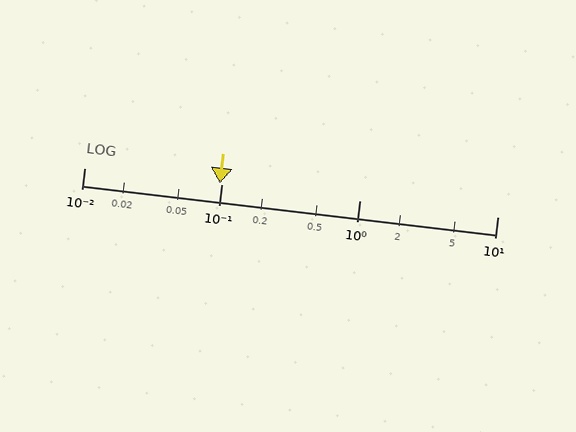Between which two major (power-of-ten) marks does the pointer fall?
The pointer is between 0.01 and 0.1.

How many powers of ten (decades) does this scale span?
The scale spans 3 decades, from 0.01 to 10.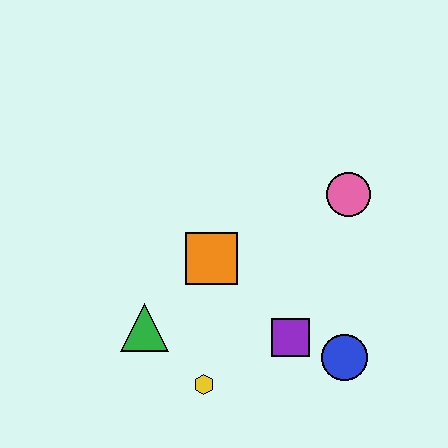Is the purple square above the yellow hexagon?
Yes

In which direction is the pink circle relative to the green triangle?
The pink circle is to the right of the green triangle.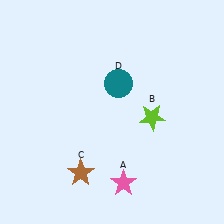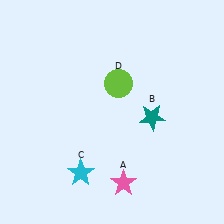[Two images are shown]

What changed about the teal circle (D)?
In Image 1, D is teal. In Image 2, it changed to lime.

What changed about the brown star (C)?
In Image 1, C is brown. In Image 2, it changed to cyan.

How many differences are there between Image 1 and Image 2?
There are 3 differences between the two images.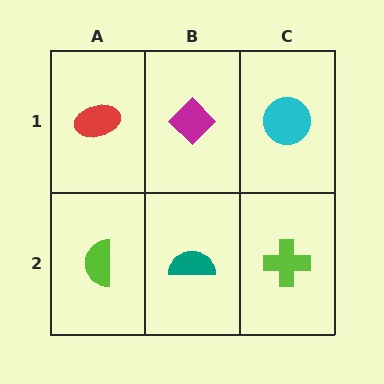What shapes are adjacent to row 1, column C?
A lime cross (row 2, column C), a magenta diamond (row 1, column B).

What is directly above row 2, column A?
A red ellipse.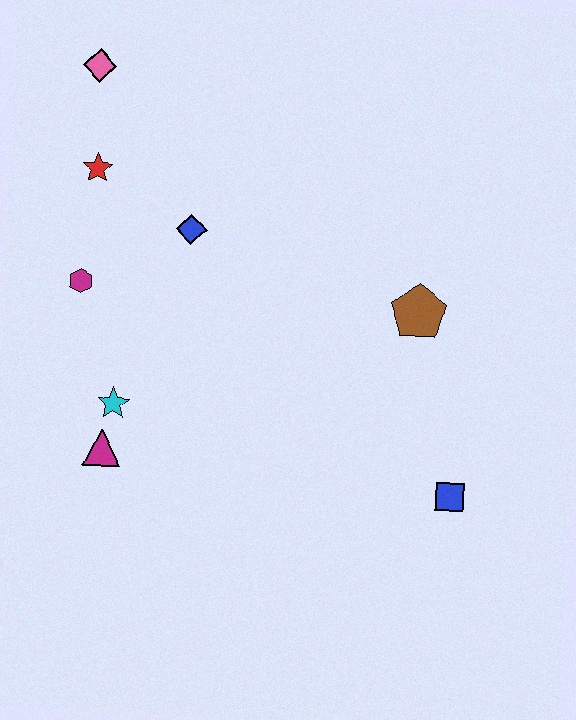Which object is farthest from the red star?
The blue square is farthest from the red star.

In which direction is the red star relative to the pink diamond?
The red star is below the pink diamond.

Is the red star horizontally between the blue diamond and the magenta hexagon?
Yes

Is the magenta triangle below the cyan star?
Yes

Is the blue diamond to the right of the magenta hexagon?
Yes